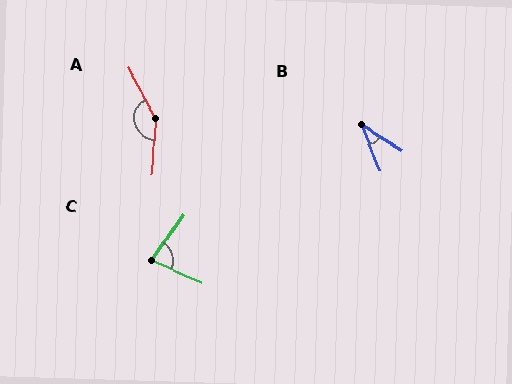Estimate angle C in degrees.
Approximately 79 degrees.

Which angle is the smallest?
B, at approximately 35 degrees.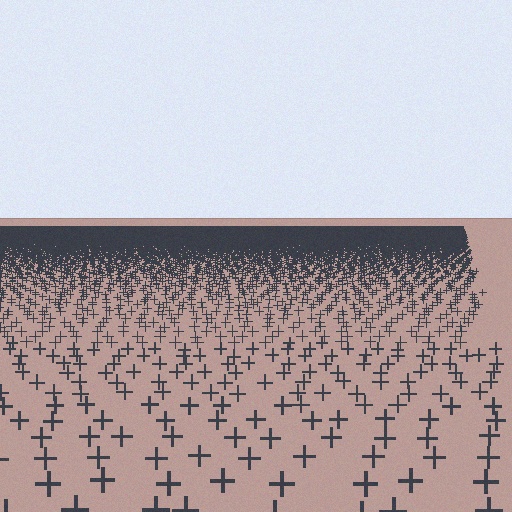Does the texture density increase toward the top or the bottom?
Density increases toward the top.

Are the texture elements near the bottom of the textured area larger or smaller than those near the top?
Larger. Near the bottom, elements are closer to the viewer and appear at a bigger on-screen size.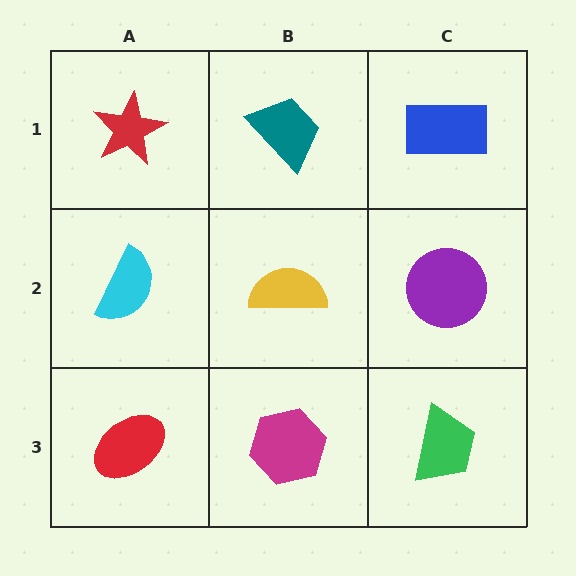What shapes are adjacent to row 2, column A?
A red star (row 1, column A), a red ellipse (row 3, column A), a yellow semicircle (row 2, column B).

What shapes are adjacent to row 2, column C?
A blue rectangle (row 1, column C), a green trapezoid (row 3, column C), a yellow semicircle (row 2, column B).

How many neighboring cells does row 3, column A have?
2.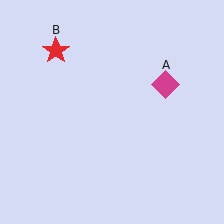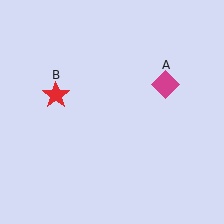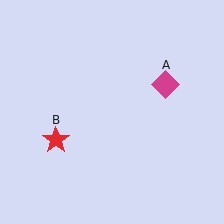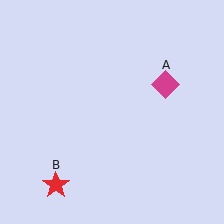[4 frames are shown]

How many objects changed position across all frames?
1 object changed position: red star (object B).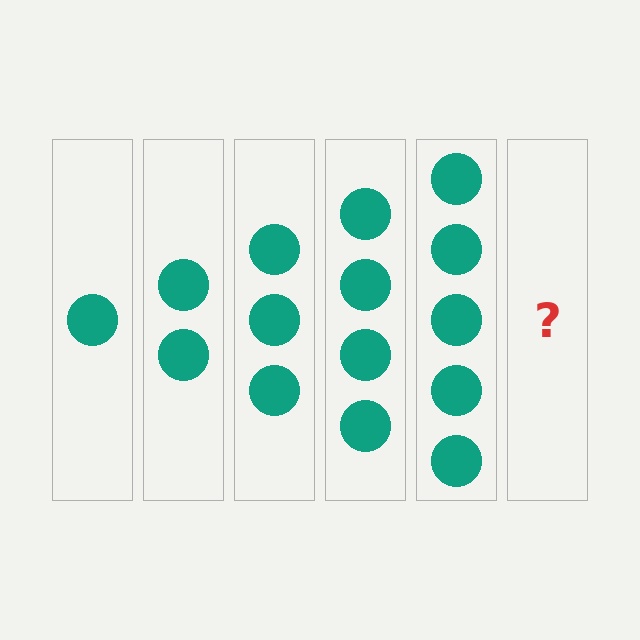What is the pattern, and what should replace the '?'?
The pattern is that each step adds one more circle. The '?' should be 6 circles.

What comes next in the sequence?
The next element should be 6 circles.